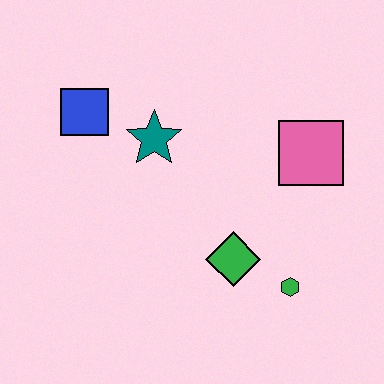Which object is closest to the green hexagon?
The green diamond is closest to the green hexagon.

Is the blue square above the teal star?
Yes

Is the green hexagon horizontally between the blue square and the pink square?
Yes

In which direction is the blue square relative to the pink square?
The blue square is to the left of the pink square.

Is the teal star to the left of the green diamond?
Yes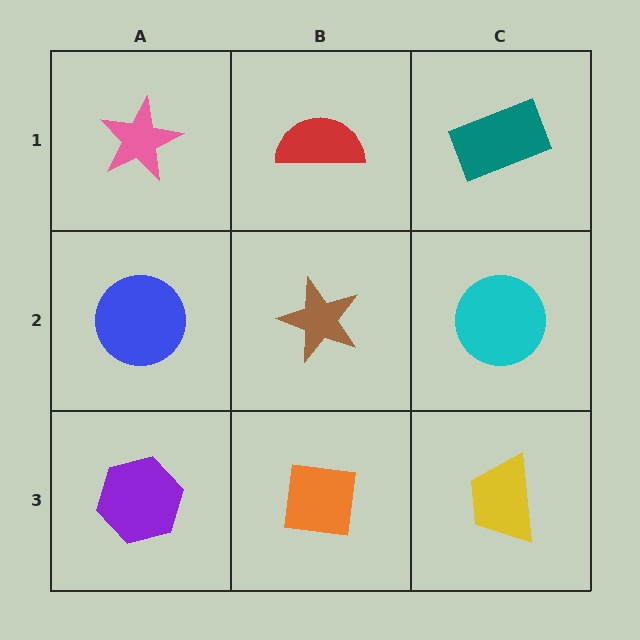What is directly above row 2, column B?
A red semicircle.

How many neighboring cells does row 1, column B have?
3.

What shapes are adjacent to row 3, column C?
A cyan circle (row 2, column C), an orange square (row 3, column B).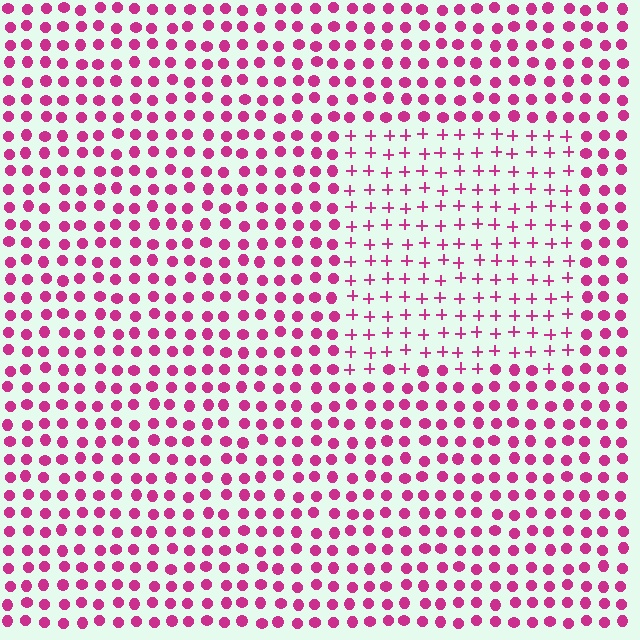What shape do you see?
I see a rectangle.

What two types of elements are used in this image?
The image uses plus signs inside the rectangle region and circles outside it.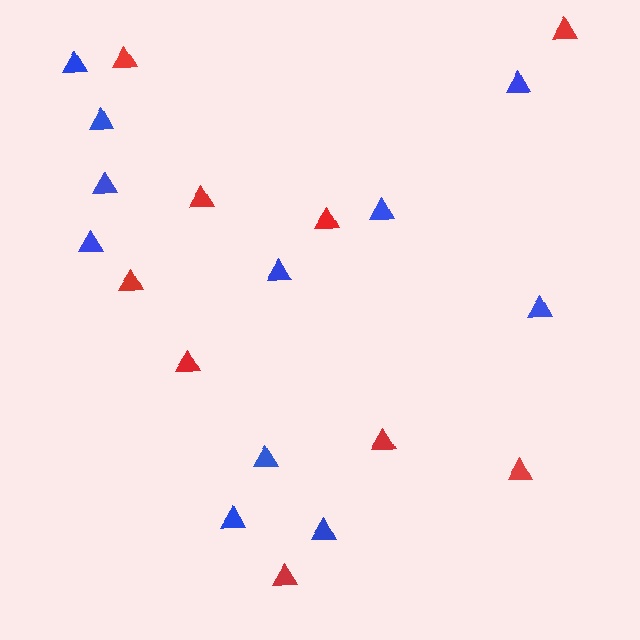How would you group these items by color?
There are 2 groups: one group of red triangles (9) and one group of blue triangles (11).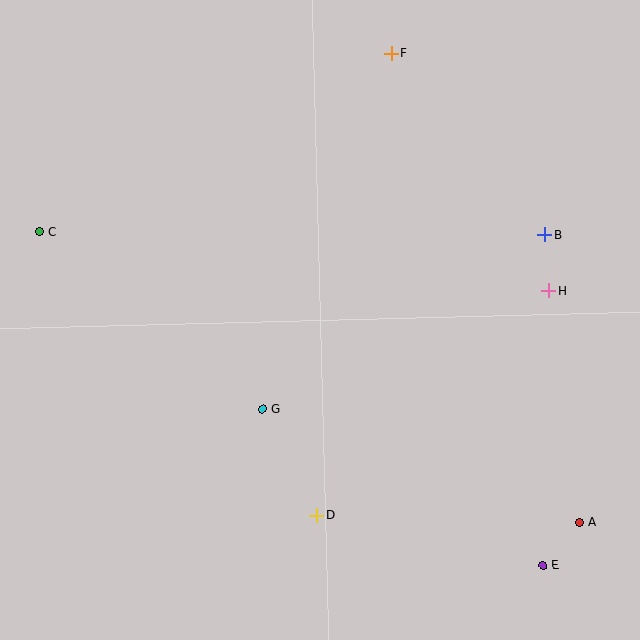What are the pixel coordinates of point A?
Point A is at (579, 522).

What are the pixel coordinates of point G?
Point G is at (262, 409).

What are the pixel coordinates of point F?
Point F is at (391, 53).